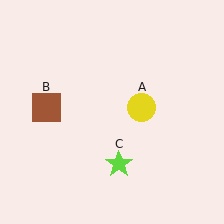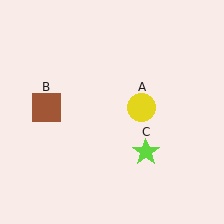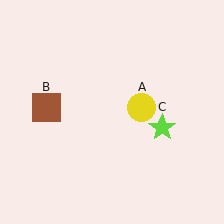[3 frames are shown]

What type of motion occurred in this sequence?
The lime star (object C) rotated counterclockwise around the center of the scene.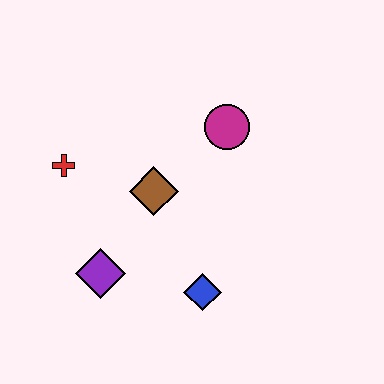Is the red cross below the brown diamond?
No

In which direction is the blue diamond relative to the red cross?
The blue diamond is to the right of the red cross.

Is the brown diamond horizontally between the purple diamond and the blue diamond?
Yes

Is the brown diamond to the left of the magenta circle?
Yes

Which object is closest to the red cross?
The brown diamond is closest to the red cross.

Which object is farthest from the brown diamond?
The blue diamond is farthest from the brown diamond.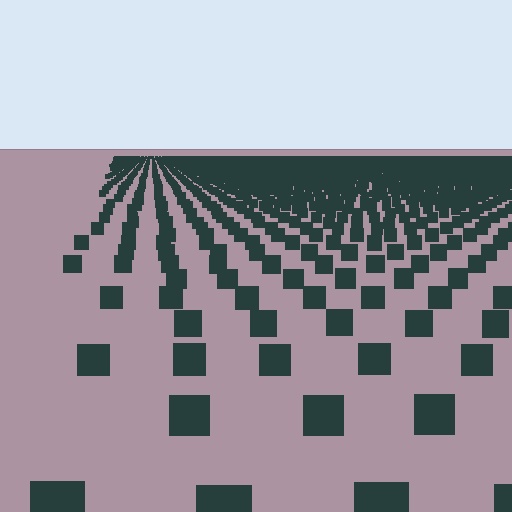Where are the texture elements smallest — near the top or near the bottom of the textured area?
Near the top.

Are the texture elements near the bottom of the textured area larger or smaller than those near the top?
Larger. Near the bottom, elements are closer to the viewer and appear at a bigger on-screen size.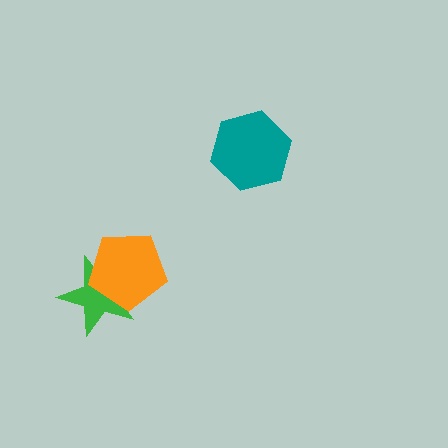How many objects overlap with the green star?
1 object overlaps with the green star.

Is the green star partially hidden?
Yes, it is partially covered by another shape.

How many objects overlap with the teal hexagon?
0 objects overlap with the teal hexagon.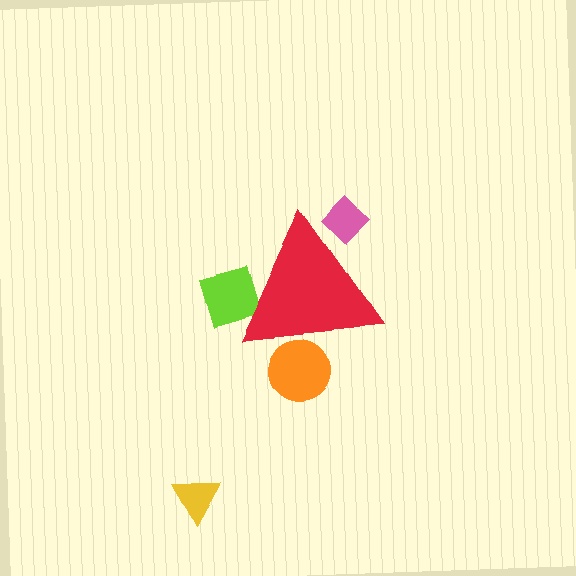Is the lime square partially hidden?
Yes, the lime square is partially hidden behind the red triangle.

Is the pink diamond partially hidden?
Yes, the pink diamond is partially hidden behind the red triangle.